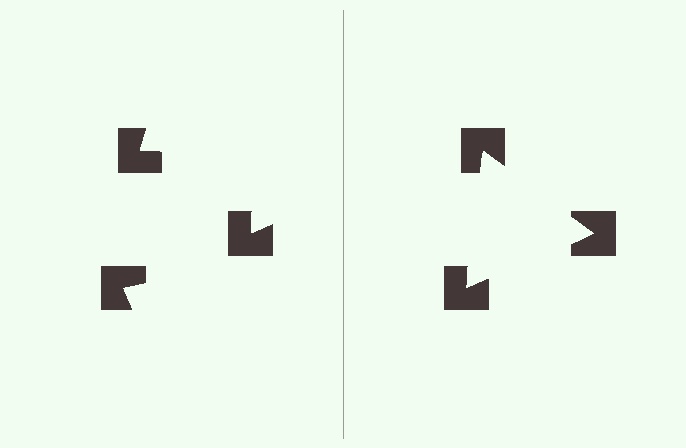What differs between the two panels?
The notched squares are positioned identically on both sides; only the wedge orientations differ. On the right they align to a triangle; on the left they are misaligned.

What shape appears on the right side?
An illusory triangle.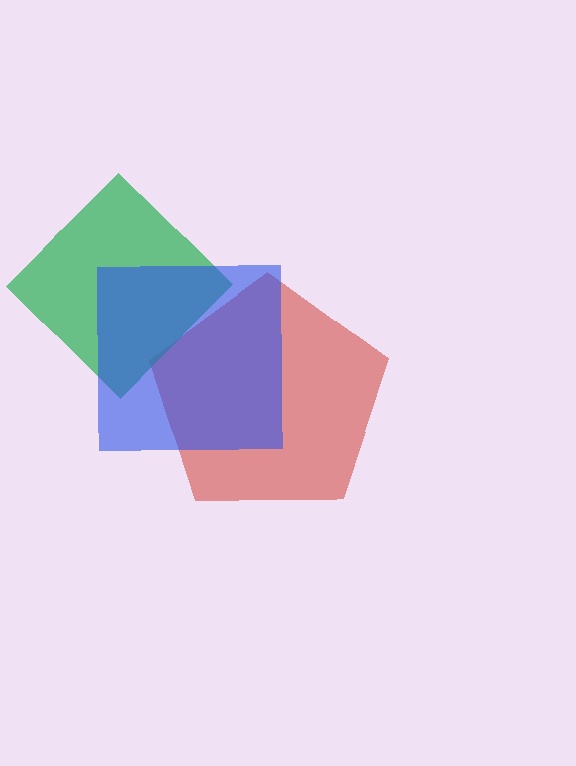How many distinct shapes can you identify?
There are 3 distinct shapes: a red pentagon, a green diamond, a blue square.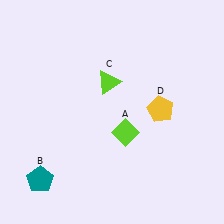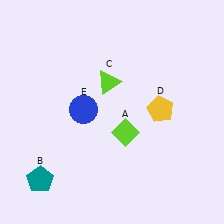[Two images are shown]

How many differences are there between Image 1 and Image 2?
There is 1 difference between the two images.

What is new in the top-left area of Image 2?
A blue circle (E) was added in the top-left area of Image 2.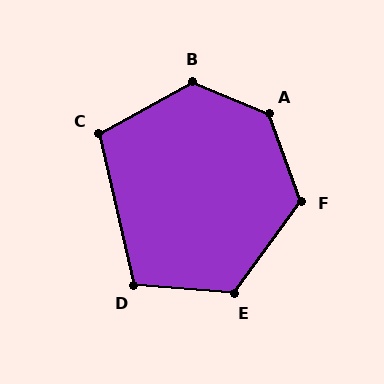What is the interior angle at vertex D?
Approximately 107 degrees (obtuse).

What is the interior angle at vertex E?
Approximately 121 degrees (obtuse).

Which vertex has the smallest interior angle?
C, at approximately 106 degrees.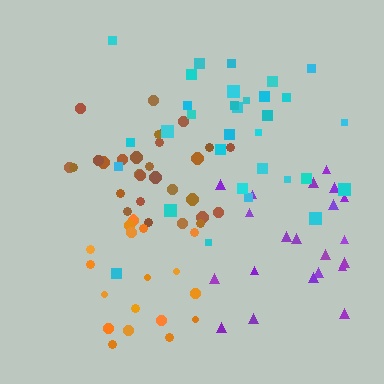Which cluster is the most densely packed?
Brown.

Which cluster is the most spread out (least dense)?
Cyan.